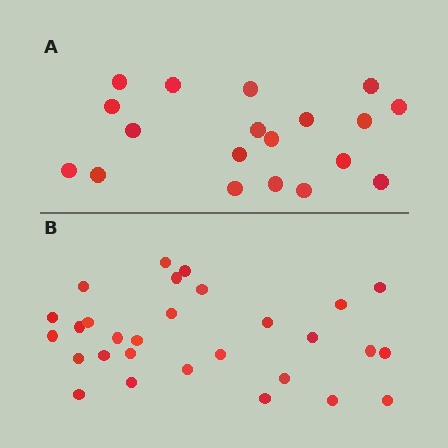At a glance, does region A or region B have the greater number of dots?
Region B (the bottom region) has more dots.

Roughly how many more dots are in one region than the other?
Region B has roughly 10 or so more dots than region A.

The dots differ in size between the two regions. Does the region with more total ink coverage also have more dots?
No. Region A has more total ink coverage because its dots are larger, but region B actually contains more individual dots. Total area can be misleading — the number of items is what matters here.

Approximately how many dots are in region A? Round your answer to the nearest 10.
About 20 dots. (The exact count is 19, which rounds to 20.)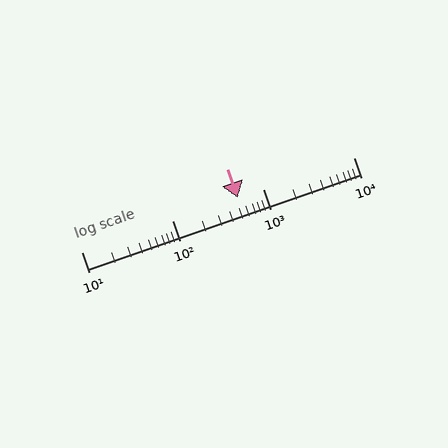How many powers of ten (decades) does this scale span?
The scale spans 3 decades, from 10 to 10000.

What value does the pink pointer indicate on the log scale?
The pointer indicates approximately 530.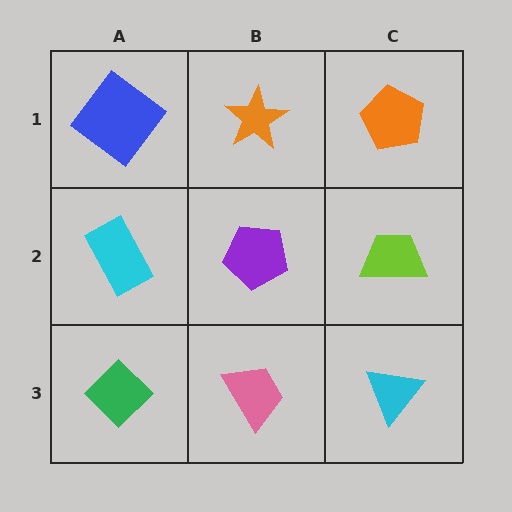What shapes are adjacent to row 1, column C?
A lime trapezoid (row 2, column C), an orange star (row 1, column B).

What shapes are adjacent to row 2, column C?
An orange pentagon (row 1, column C), a cyan triangle (row 3, column C), a purple pentagon (row 2, column B).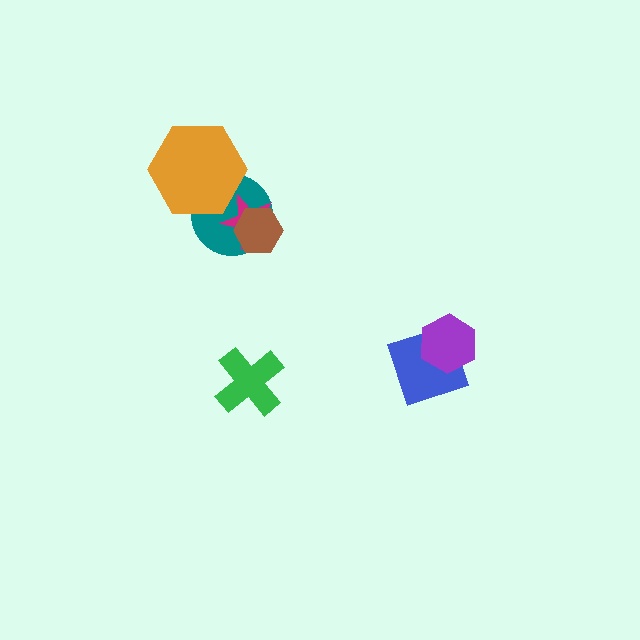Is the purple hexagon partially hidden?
No, no other shape covers it.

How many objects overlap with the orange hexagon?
1 object overlaps with the orange hexagon.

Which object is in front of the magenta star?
The brown hexagon is in front of the magenta star.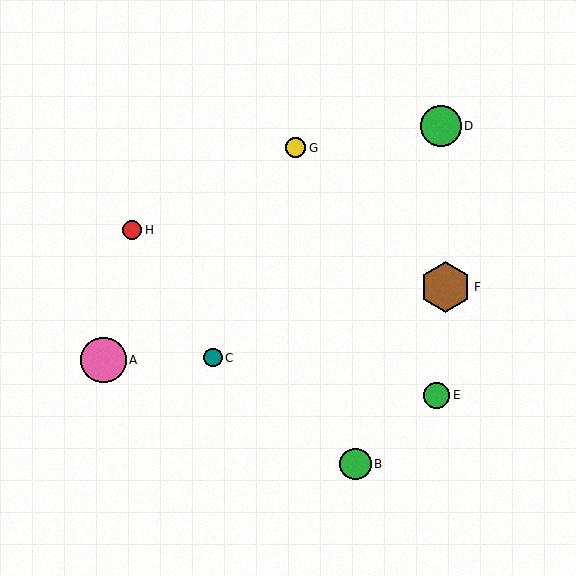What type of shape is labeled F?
Shape F is a brown hexagon.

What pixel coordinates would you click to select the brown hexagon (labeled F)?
Click at (446, 287) to select the brown hexagon F.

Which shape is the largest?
The brown hexagon (labeled F) is the largest.